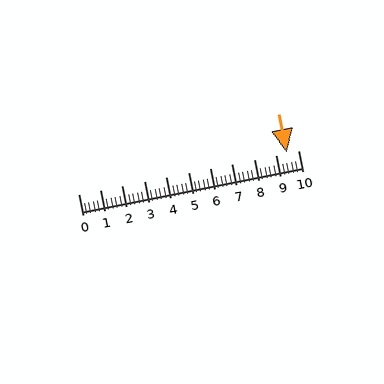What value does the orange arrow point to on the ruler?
The orange arrow points to approximately 9.5.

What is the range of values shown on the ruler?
The ruler shows values from 0 to 10.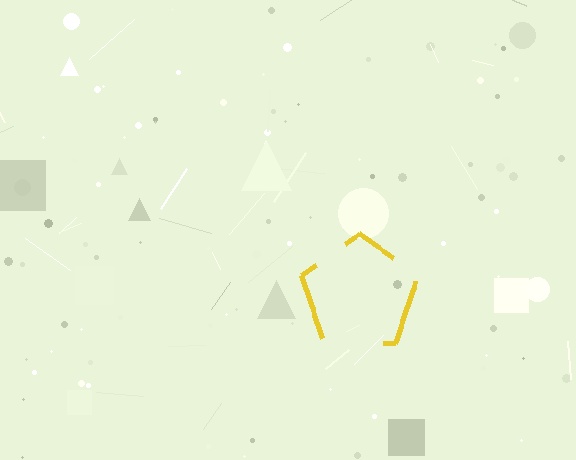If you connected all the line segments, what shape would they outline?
They would outline a pentagon.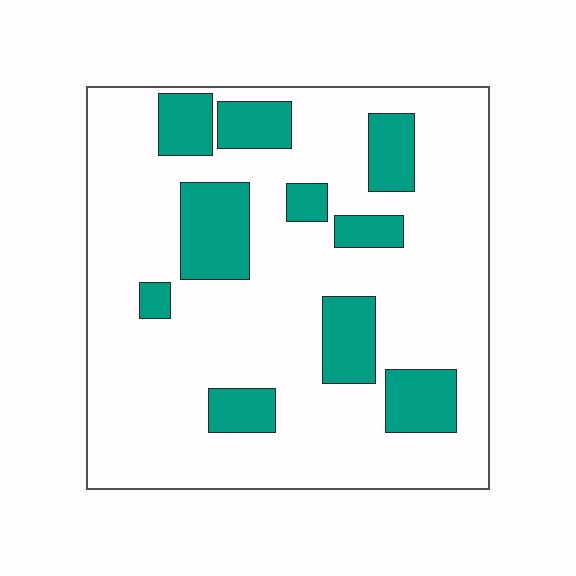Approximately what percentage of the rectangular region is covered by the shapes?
Approximately 20%.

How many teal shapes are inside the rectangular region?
10.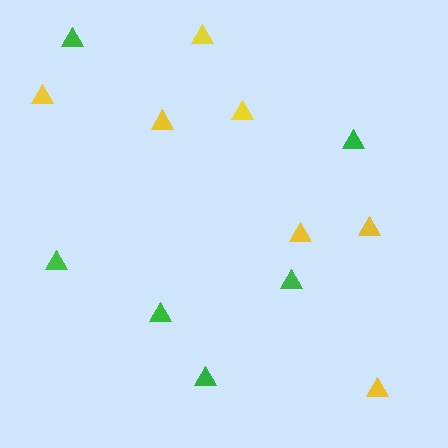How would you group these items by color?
There are 2 groups: one group of green triangles (6) and one group of yellow triangles (7).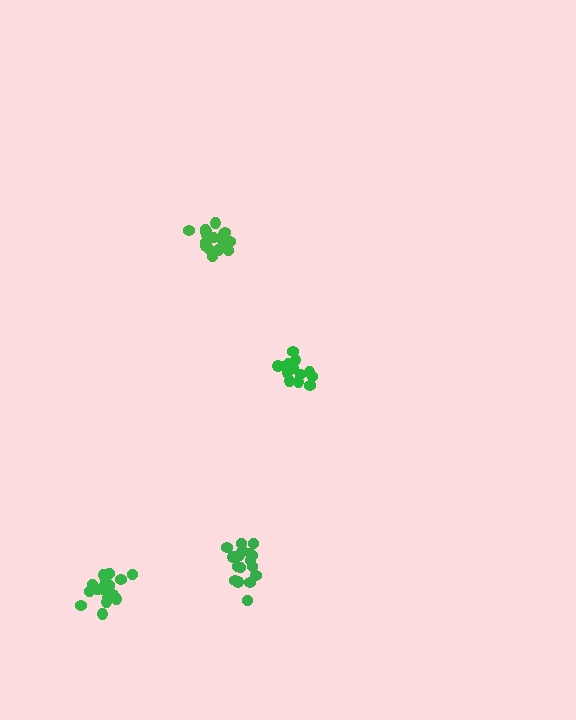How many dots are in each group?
Group 1: 18 dots, Group 2: 13 dots, Group 3: 18 dots, Group 4: 19 dots (68 total).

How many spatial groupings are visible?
There are 4 spatial groupings.